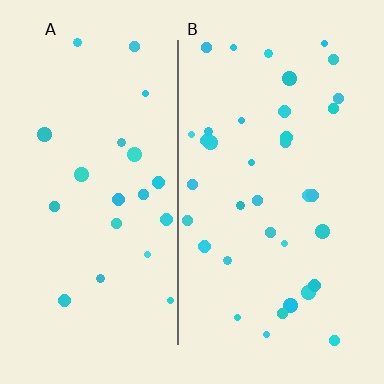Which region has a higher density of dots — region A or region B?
B (the right).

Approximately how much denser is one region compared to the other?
Approximately 1.7× — region B over region A.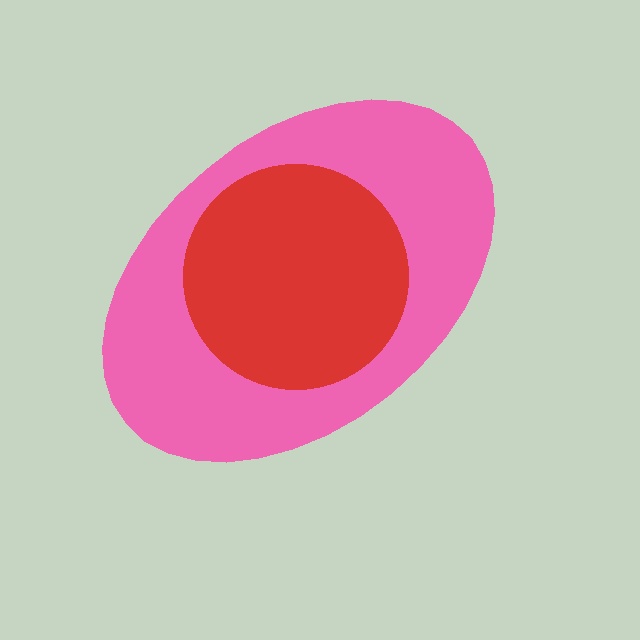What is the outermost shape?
The pink ellipse.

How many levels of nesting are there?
2.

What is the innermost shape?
The red circle.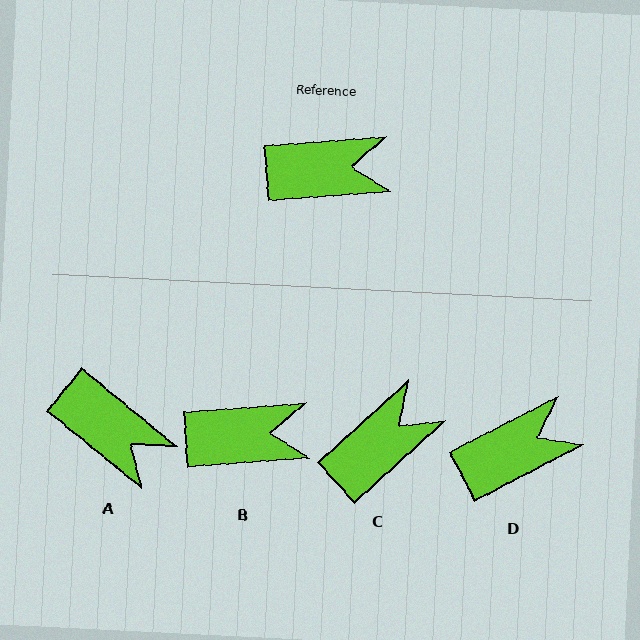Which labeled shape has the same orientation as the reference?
B.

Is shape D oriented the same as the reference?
No, it is off by about 23 degrees.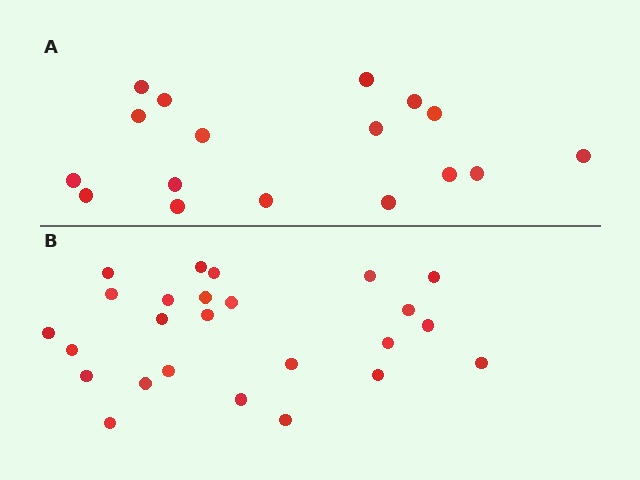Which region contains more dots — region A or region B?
Region B (the bottom region) has more dots.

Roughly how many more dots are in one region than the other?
Region B has roughly 8 or so more dots than region A.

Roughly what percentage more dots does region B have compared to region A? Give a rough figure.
About 45% more.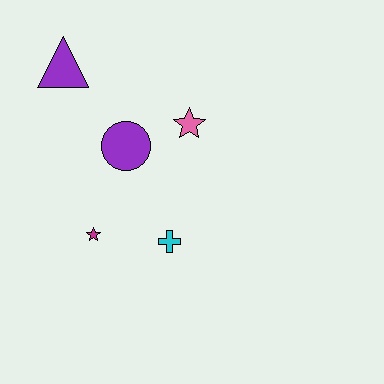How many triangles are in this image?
There is 1 triangle.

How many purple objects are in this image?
There are 2 purple objects.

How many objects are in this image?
There are 5 objects.